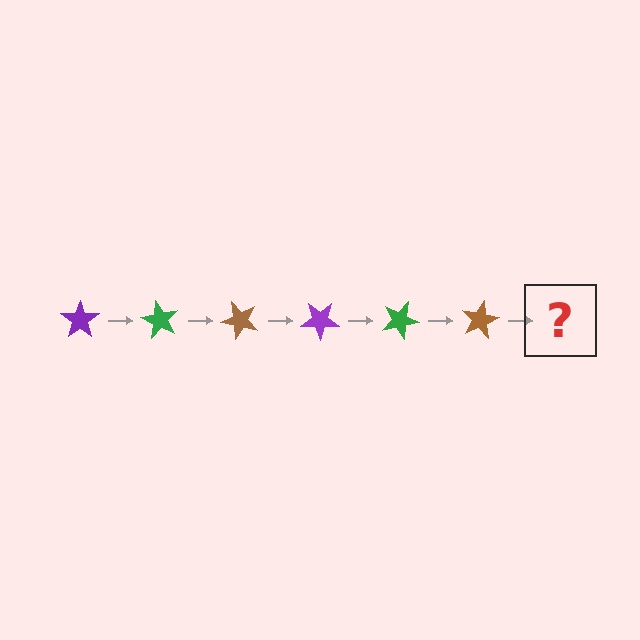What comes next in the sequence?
The next element should be a purple star, rotated 360 degrees from the start.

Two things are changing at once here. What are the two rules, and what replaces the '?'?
The two rules are that it rotates 60 degrees each step and the color cycles through purple, green, and brown. The '?' should be a purple star, rotated 360 degrees from the start.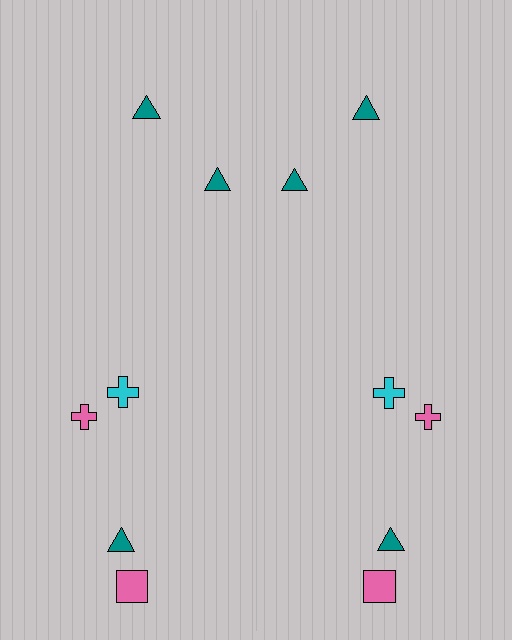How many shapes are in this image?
There are 12 shapes in this image.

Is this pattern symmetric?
Yes, this pattern has bilateral (reflection) symmetry.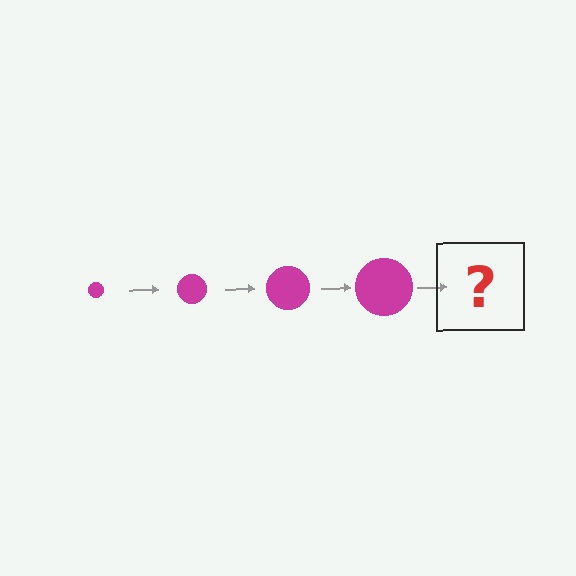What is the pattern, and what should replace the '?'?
The pattern is that the circle gets progressively larger each step. The '?' should be a magenta circle, larger than the previous one.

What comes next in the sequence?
The next element should be a magenta circle, larger than the previous one.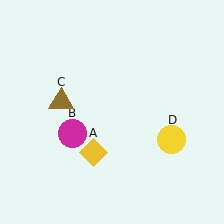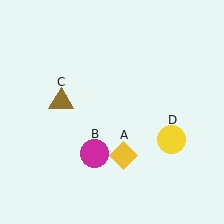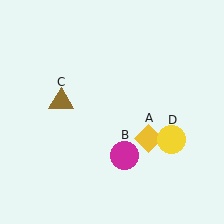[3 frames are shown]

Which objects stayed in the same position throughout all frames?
Brown triangle (object C) and yellow circle (object D) remained stationary.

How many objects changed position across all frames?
2 objects changed position: yellow diamond (object A), magenta circle (object B).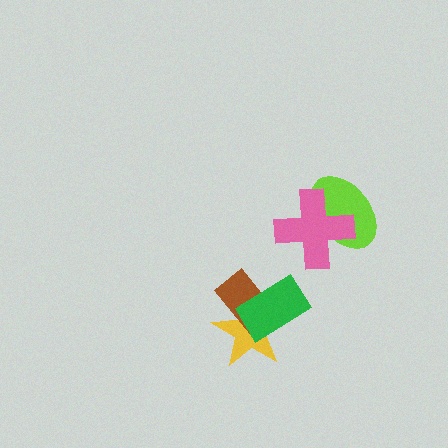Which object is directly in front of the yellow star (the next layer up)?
The brown rectangle is directly in front of the yellow star.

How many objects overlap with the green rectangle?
2 objects overlap with the green rectangle.